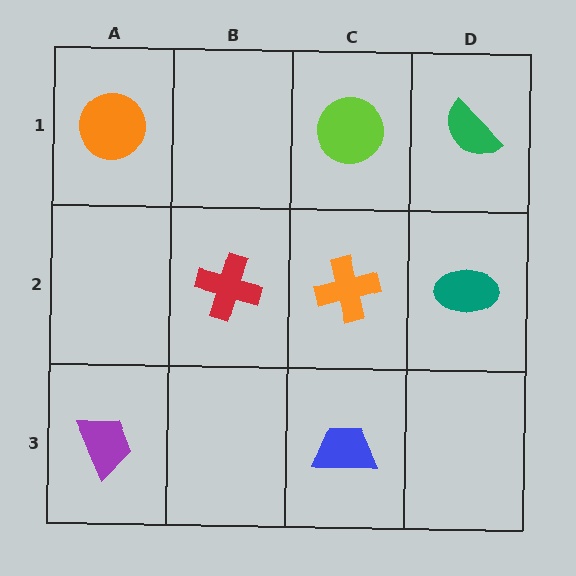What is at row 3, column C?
A blue trapezoid.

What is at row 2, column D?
A teal ellipse.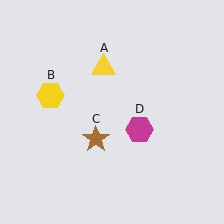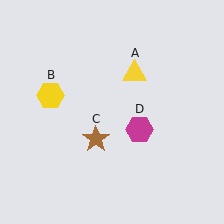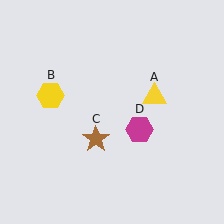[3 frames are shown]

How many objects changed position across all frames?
1 object changed position: yellow triangle (object A).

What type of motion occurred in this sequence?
The yellow triangle (object A) rotated clockwise around the center of the scene.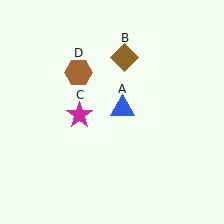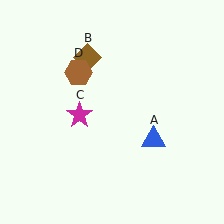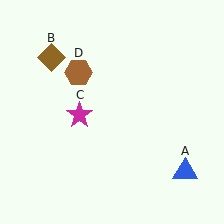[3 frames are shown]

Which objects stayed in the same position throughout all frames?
Magenta star (object C) and brown hexagon (object D) remained stationary.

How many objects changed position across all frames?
2 objects changed position: blue triangle (object A), brown diamond (object B).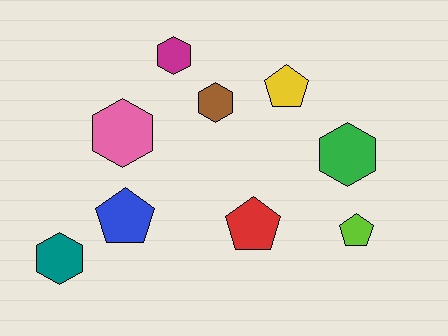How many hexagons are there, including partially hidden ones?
There are 5 hexagons.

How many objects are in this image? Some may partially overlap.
There are 9 objects.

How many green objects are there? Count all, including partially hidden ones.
There is 1 green object.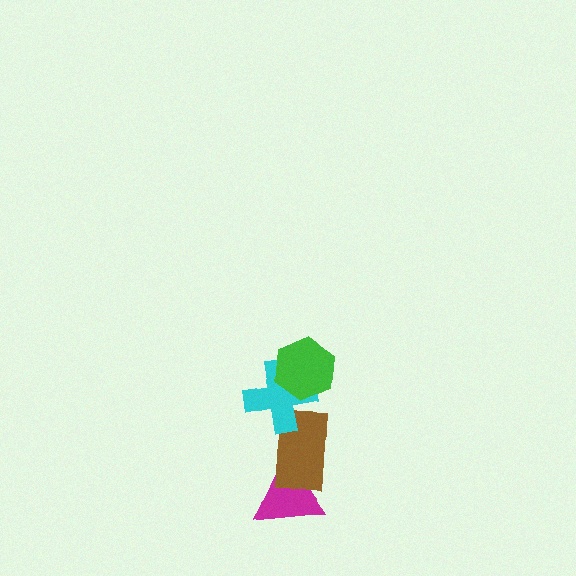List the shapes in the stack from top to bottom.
From top to bottom: the green hexagon, the cyan cross, the brown rectangle, the magenta triangle.